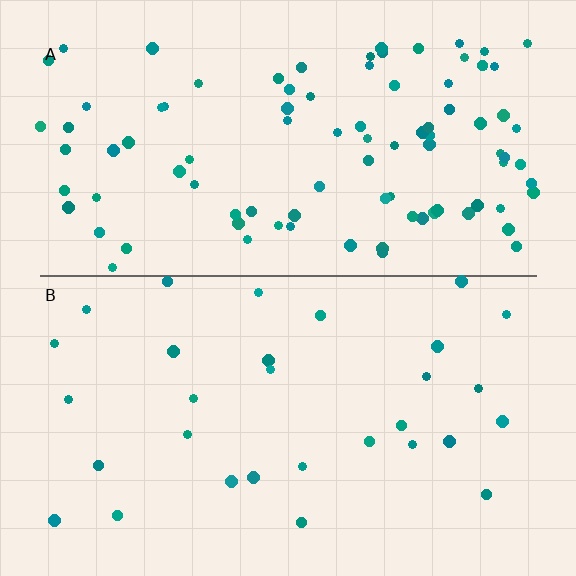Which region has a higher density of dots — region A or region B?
A (the top).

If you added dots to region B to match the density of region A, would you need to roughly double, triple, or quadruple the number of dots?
Approximately triple.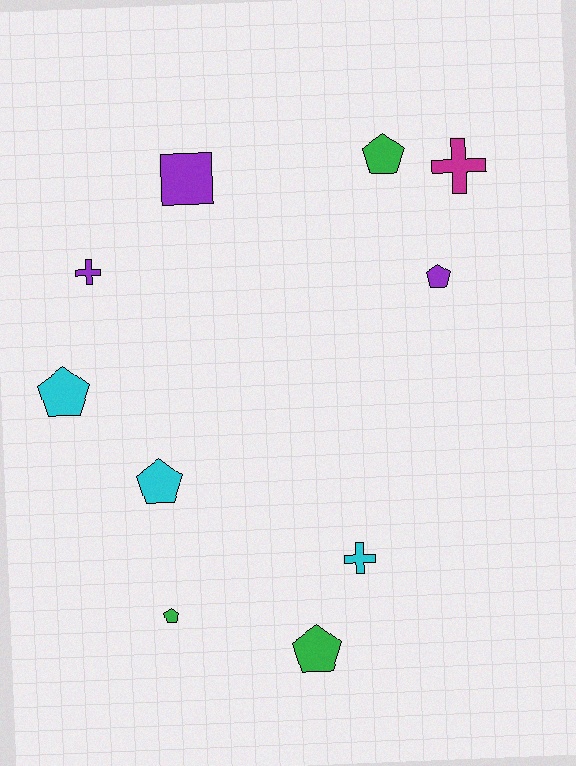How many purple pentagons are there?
There is 1 purple pentagon.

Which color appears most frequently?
Cyan, with 3 objects.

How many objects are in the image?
There are 10 objects.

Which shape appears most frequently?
Pentagon, with 6 objects.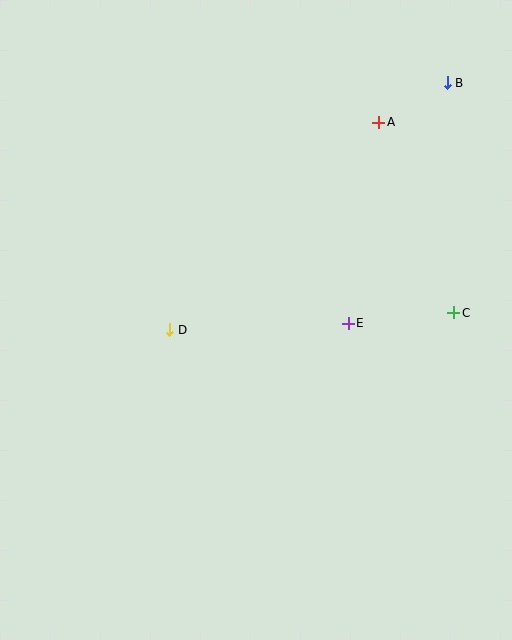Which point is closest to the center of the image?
Point D at (170, 330) is closest to the center.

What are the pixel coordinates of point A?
Point A is at (379, 122).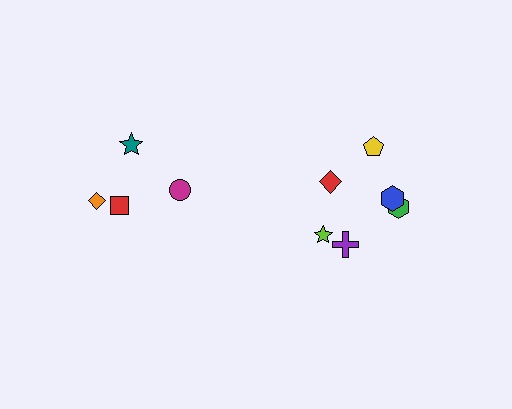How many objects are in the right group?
There are 6 objects.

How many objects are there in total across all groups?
There are 10 objects.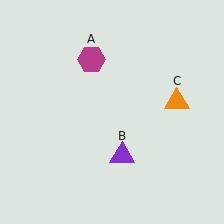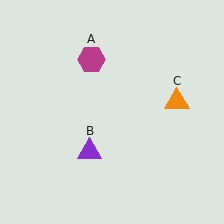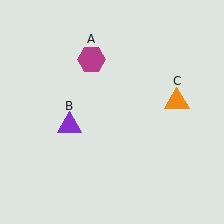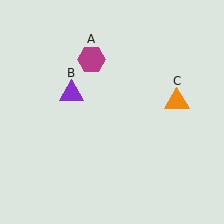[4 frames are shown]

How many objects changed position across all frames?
1 object changed position: purple triangle (object B).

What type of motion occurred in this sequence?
The purple triangle (object B) rotated clockwise around the center of the scene.